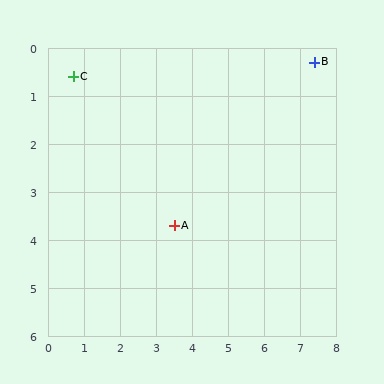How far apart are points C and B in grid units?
Points C and B are about 6.7 grid units apart.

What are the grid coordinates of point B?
Point B is at approximately (7.4, 0.3).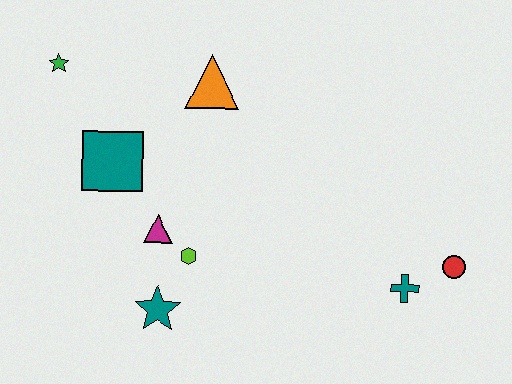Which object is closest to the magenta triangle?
The lime hexagon is closest to the magenta triangle.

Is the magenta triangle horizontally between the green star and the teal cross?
Yes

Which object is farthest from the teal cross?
The green star is farthest from the teal cross.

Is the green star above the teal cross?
Yes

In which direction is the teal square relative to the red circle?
The teal square is to the left of the red circle.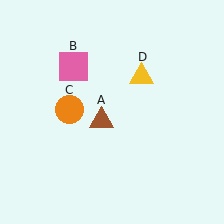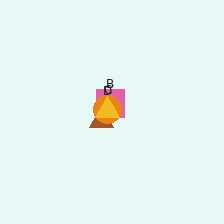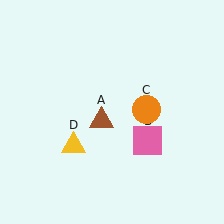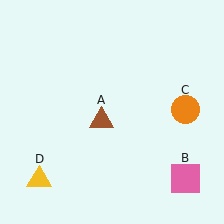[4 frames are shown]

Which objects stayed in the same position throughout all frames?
Brown triangle (object A) remained stationary.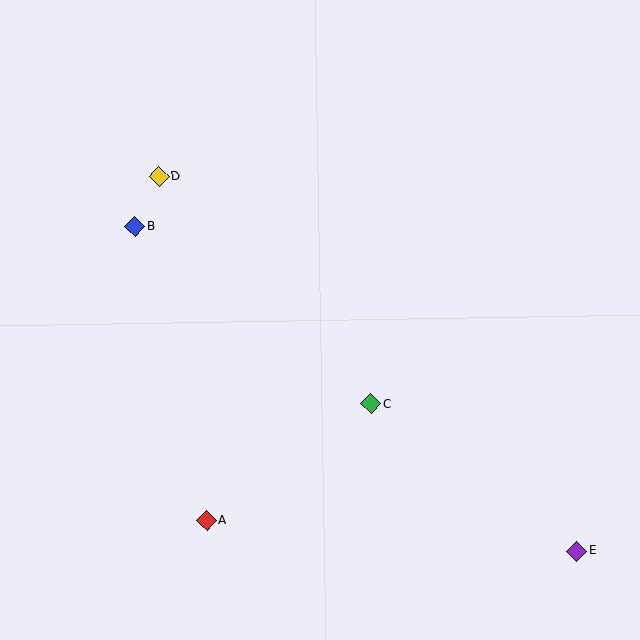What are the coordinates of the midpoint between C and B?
The midpoint between C and B is at (253, 315).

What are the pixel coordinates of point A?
Point A is at (207, 520).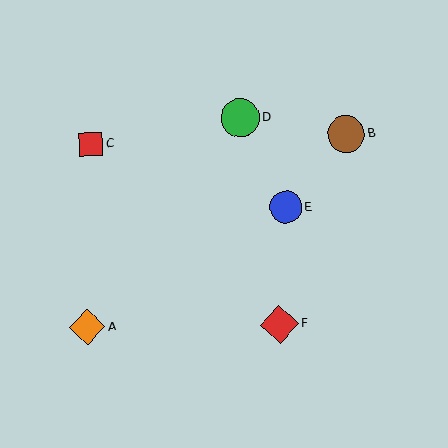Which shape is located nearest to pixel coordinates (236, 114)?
The green circle (labeled D) at (240, 118) is nearest to that location.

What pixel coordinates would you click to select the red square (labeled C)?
Click at (91, 144) to select the red square C.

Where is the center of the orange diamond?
The center of the orange diamond is at (87, 327).